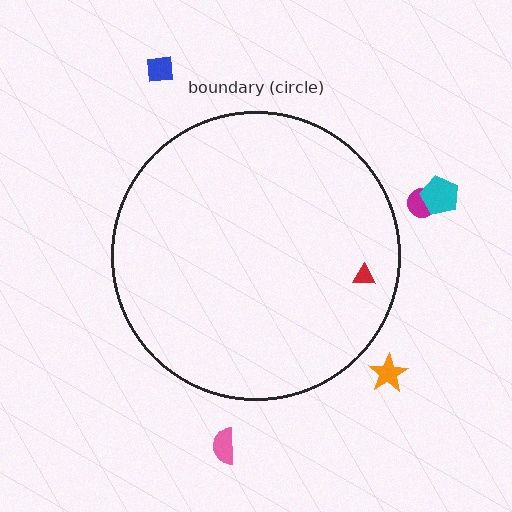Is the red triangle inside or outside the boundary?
Inside.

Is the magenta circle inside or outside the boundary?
Outside.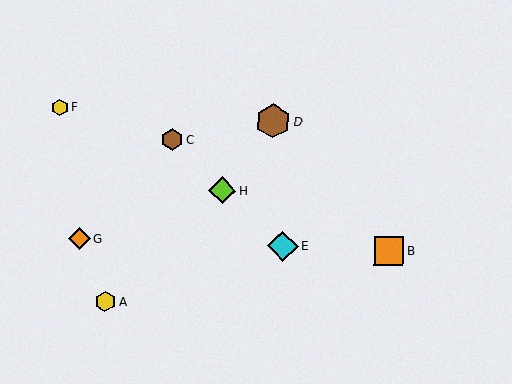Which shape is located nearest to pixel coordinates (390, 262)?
The orange square (labeled B) at (389, 251) is nearest to that location.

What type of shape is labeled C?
Shape C is a brown hexagon.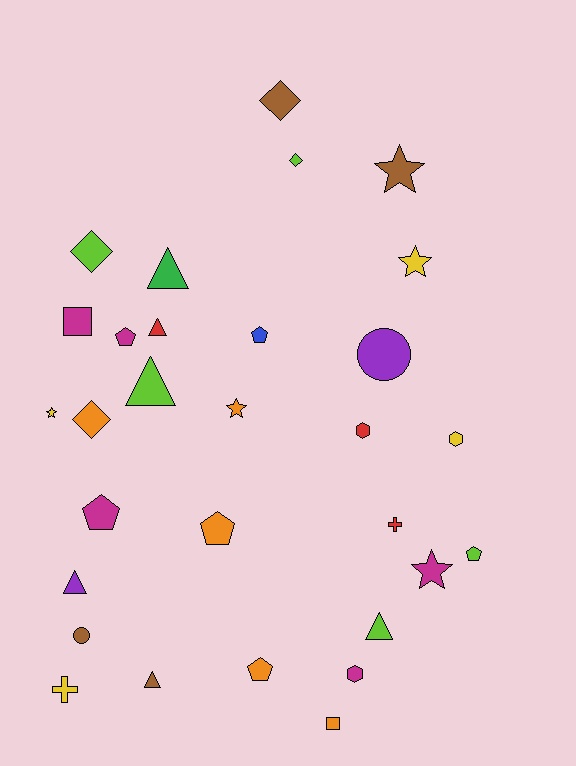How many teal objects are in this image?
There are no teal objects.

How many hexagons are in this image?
There are 3 hexagons.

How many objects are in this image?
There are 30 objects.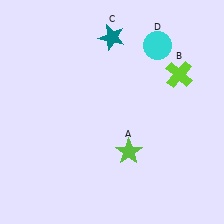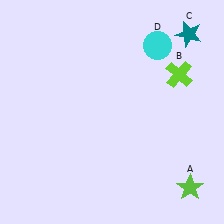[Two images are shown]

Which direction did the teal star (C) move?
The teal star (C) moved right.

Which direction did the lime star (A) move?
The lime star (A) moved right.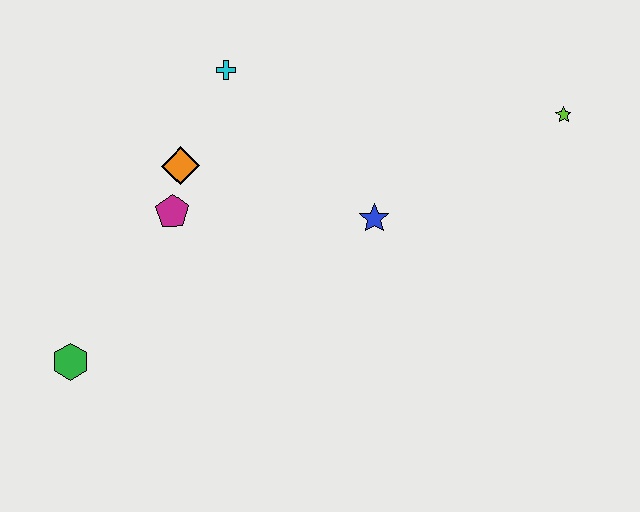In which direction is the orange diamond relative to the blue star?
The orange diamond is to the left of the blue star.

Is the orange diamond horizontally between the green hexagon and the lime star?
Yes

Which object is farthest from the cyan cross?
The lime star is farthest from the cyan cross.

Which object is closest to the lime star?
The blue star is closest to the lime star.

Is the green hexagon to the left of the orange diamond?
Yes